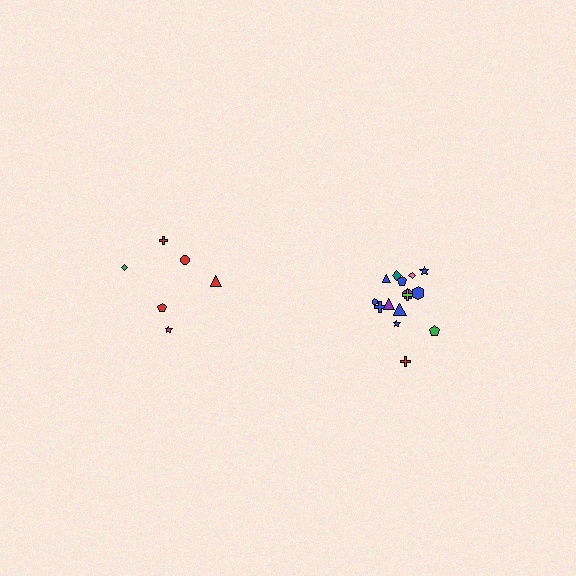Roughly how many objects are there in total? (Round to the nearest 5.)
Roughly 20 objects in total.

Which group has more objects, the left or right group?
The right group.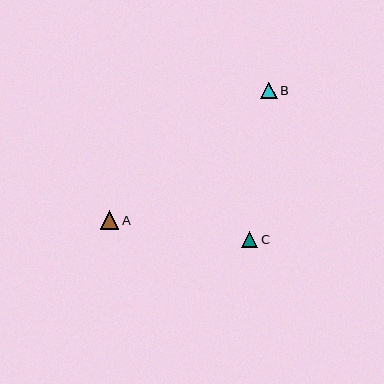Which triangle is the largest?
Triangle A is the largest with a size of approximately 18 pixels.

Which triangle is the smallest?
Triangle B is the smallest with a size of approximately 16 pixels.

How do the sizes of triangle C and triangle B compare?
Triangle C and triangle B are approximately the same size.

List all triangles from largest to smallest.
From largest to smallest: A, C, B.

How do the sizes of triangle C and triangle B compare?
Triangle C and triangle B are approximately the same size.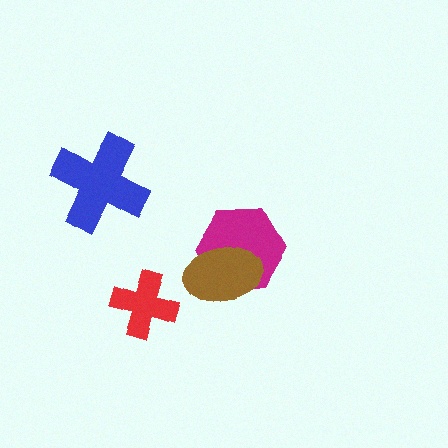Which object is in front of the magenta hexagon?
The brown ellipse is in front of the magenta hexagon.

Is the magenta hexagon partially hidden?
Yes, it is partially covered by another shape.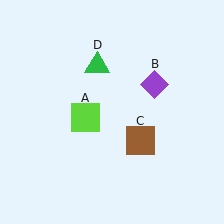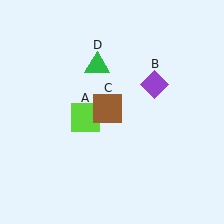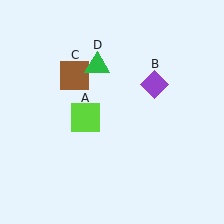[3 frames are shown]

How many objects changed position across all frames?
1 object changed position: brown square (object C).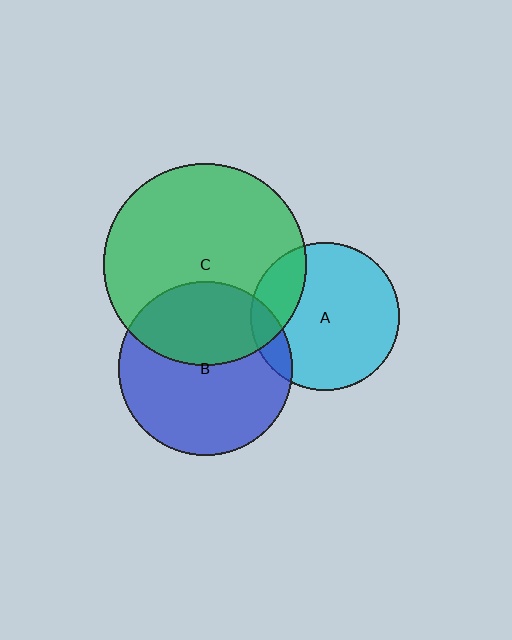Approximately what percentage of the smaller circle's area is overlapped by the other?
Approximately 40%.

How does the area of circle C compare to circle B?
Approximately 1.4 times.